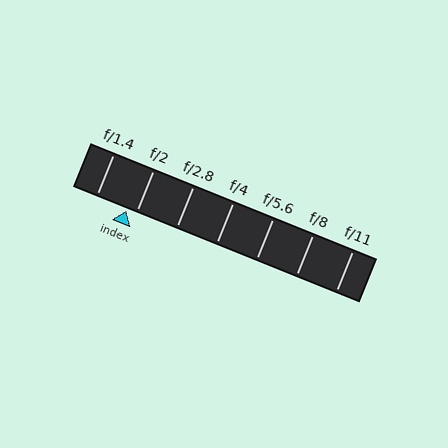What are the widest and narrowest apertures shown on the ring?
The widest aperture shown is f/1.4 and the narrowest is f/11.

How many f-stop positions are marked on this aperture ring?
There are 7 f-stop positions marked.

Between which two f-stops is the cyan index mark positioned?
The index mark is between f/1.4 and f/2.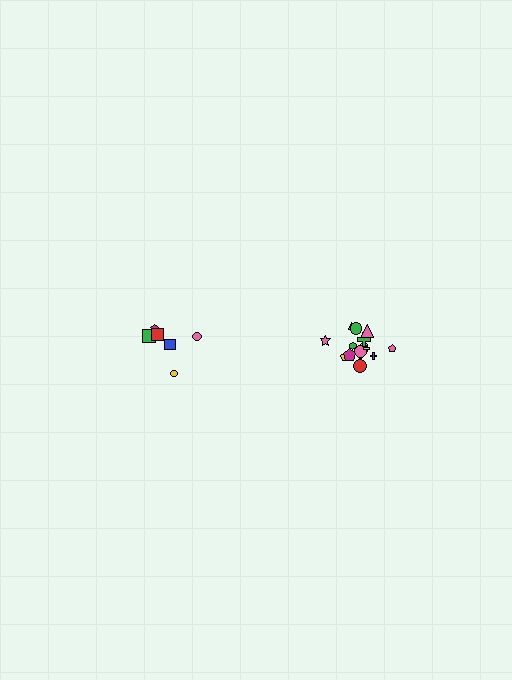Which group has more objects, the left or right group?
The right group.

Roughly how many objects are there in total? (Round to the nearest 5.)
Roughly 20 objects in total.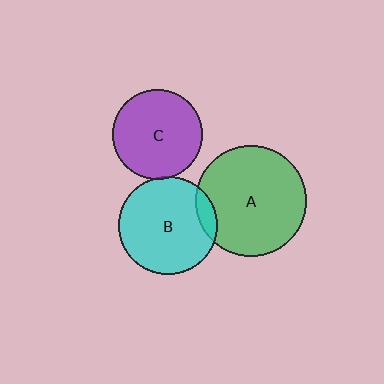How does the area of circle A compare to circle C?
Approximately 1.5 times.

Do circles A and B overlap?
Yes.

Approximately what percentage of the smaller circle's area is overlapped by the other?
Approximately 10%.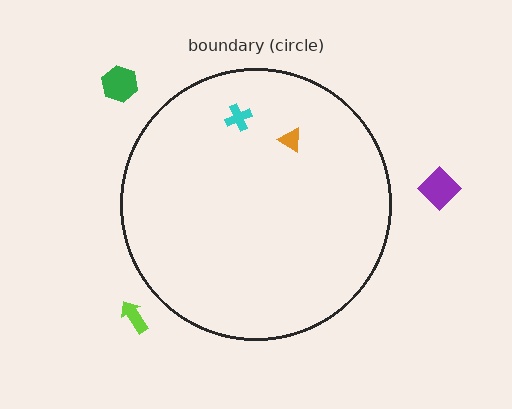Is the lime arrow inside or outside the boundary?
Outside.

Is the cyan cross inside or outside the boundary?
Inside.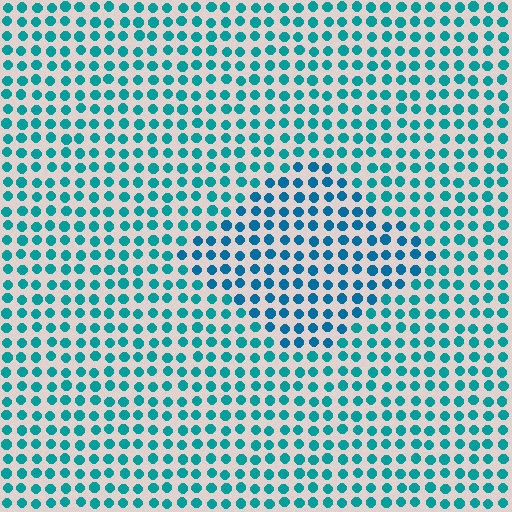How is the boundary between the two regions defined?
The boundary is defined purely by a slight shift in hue (about 20 degrees). Spacing, size, and orientation are identical on both sides.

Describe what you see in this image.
The image is filled with small teal elements in a uniform arrangement. A diamond-shaped region is visible where the elements are tinted to a slightly different hue, forming a subtle color boundary.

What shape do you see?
I see a diamond.